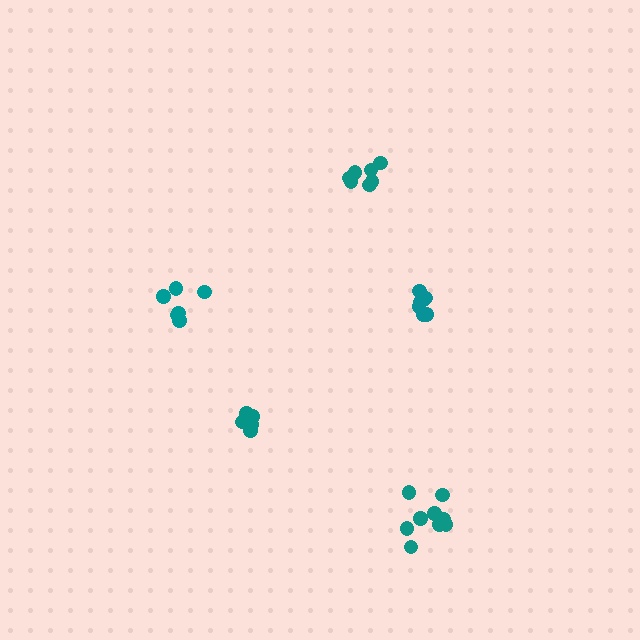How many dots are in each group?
Group 1: 7 dots, Group 2: 6 dots, Group 3: 10 dots, Group 4: 7 dots, Group 5: 6 dots (36 total).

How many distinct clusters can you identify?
There are 5 distinct clusters.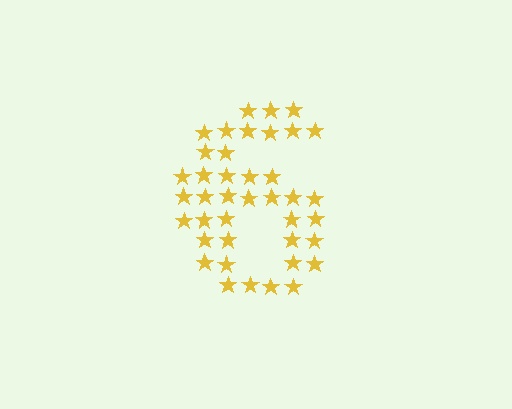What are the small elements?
The small elements are stars.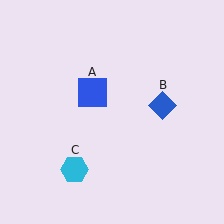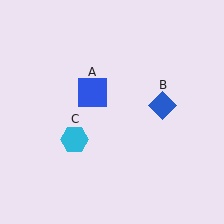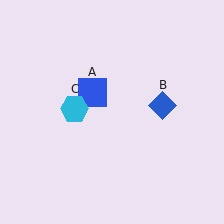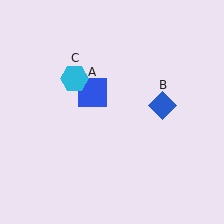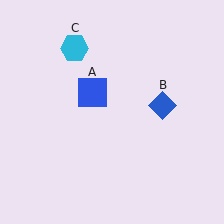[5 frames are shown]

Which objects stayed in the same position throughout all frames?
Blue square (object A) and blue diamond (object B) remained stationary.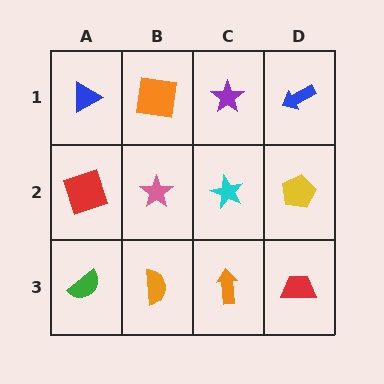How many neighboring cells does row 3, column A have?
2.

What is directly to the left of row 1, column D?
A purple star.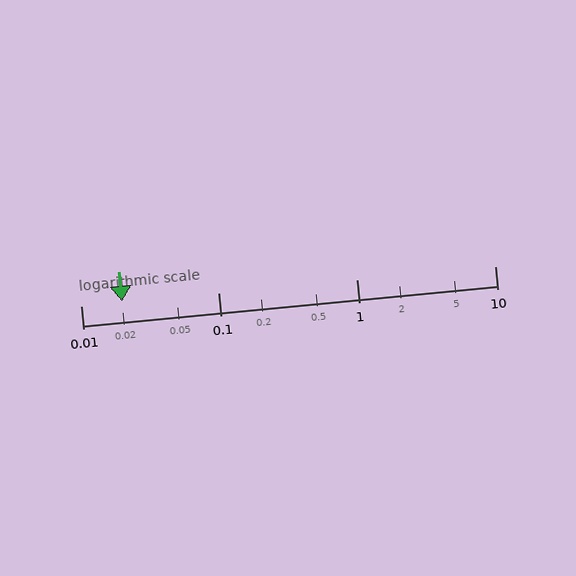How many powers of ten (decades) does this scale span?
The scale spans 3 decades, from 0.01 to 10.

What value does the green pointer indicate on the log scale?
The pointer indicates approximately 0.02.